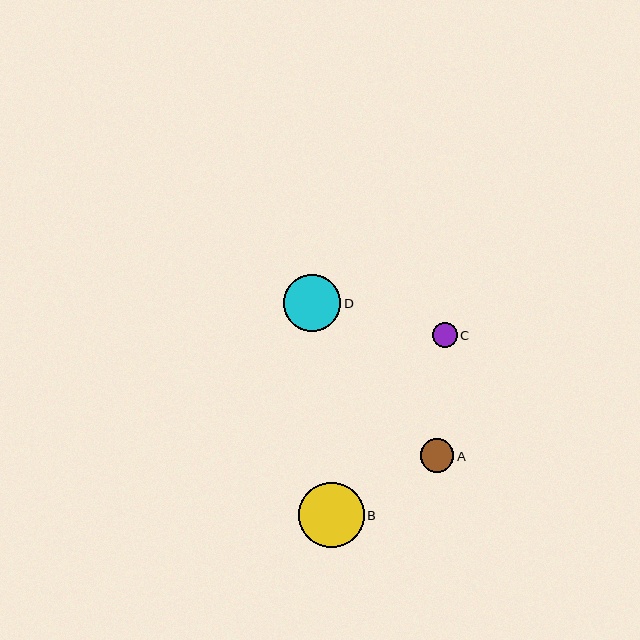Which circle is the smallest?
Circle C is the smallest with a size of approximately 25 pixels.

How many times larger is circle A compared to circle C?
Circle A is approximately 1.3 times the size of circle C.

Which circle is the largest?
Circle B is the largest with a size of approximately 65 pixels.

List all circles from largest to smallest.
From largest to smallest: B, D, A, C.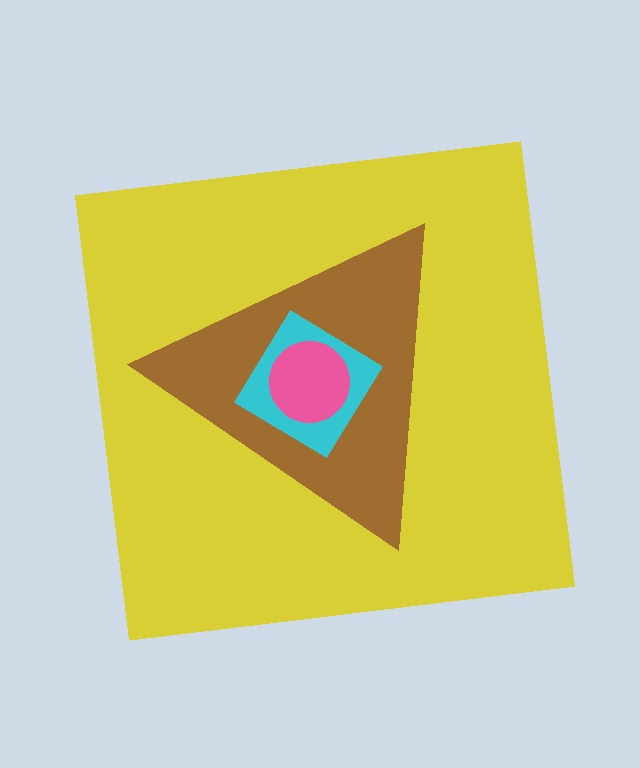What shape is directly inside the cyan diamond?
The pink circle.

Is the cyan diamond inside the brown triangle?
Yes.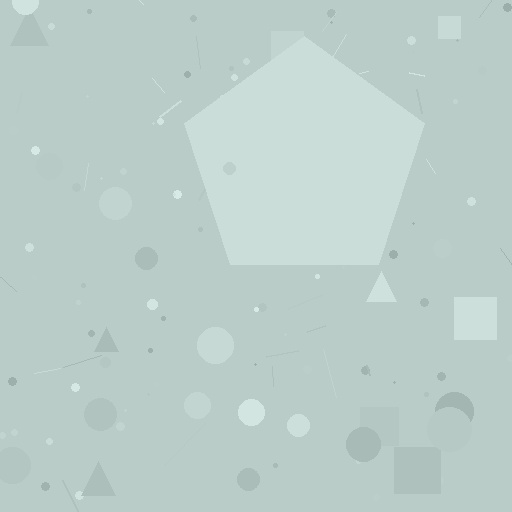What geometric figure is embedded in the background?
A pentagon is embedded in the background.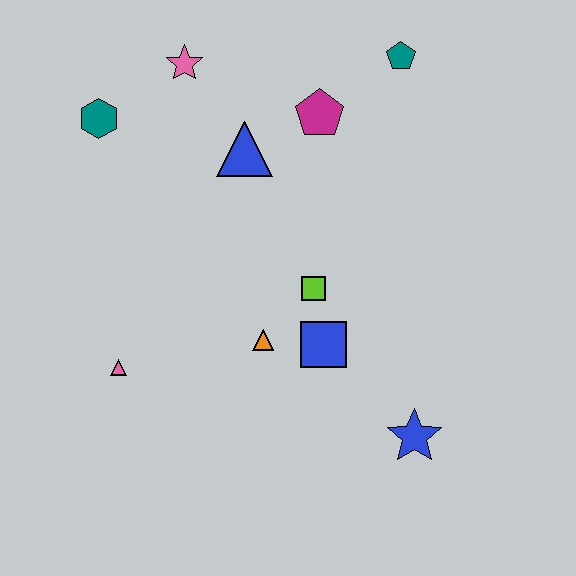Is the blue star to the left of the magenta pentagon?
No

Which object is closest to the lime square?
The blue square is closest to the lime square.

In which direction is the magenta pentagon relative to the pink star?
The magenta pentagon is to the right of the pink star.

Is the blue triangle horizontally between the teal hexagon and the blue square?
Yes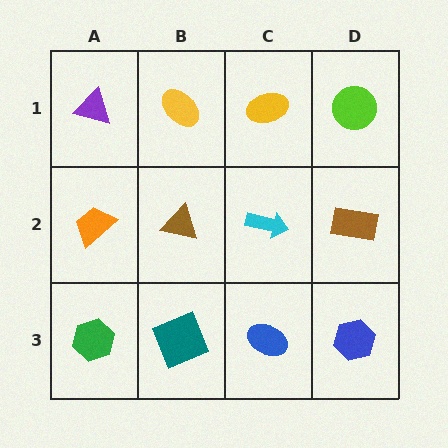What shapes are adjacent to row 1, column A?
An orange trapezoid (row 2, column A), a yellow ellipse (row 1, column B).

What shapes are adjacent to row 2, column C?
A yellow ellipse (row 1, column C), a blue ellipse (row 3, column C), a brown triangle (row 2, column B), a brown rectangle (row 2, column D).